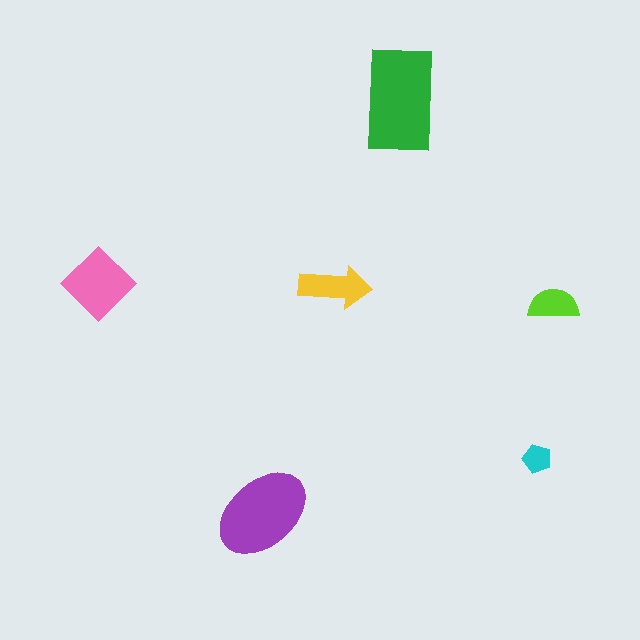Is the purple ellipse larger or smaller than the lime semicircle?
Larger.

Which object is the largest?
The green rectangle.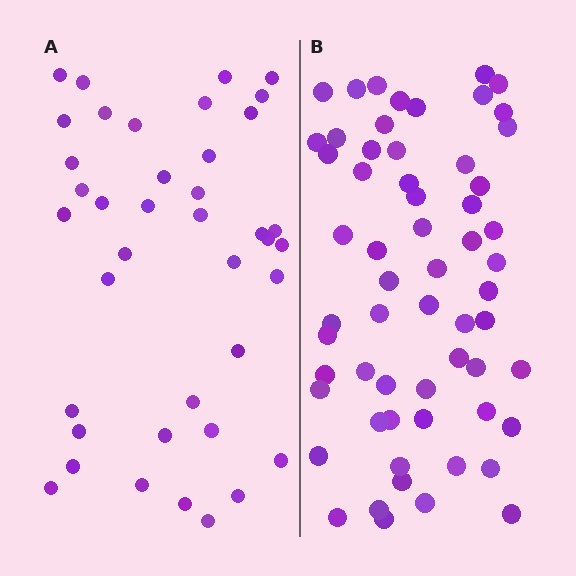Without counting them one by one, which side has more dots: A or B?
Region B (the right region) has more dots.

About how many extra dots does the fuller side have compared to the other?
Region B has approximately 20 more dots than region A.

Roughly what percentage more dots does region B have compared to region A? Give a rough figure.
About 50% more.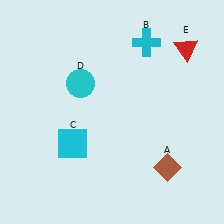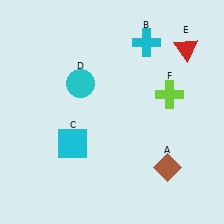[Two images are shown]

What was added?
A lime cross (F) was added in Image 2.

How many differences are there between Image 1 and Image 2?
There is 1 difference between the two images.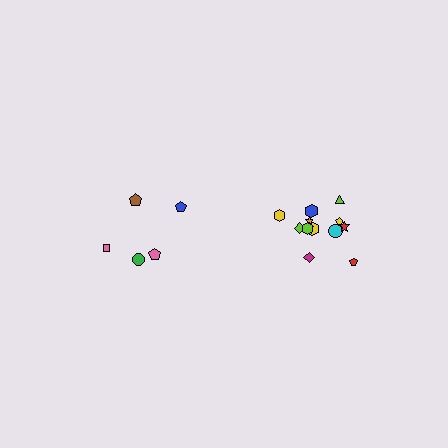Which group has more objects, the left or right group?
The right group.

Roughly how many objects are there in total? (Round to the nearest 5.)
Roughly 20 objects in total.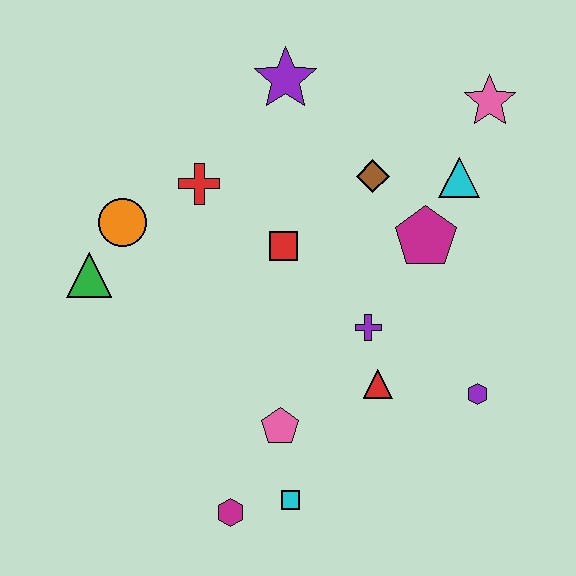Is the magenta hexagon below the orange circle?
Yes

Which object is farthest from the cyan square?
The pink star is farthest from the cyan square.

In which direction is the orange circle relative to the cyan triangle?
The orange circle is to the left of the cyan triangle.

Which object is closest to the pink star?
The cyan triangle is closest to the pink star.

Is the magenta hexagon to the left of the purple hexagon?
Yes